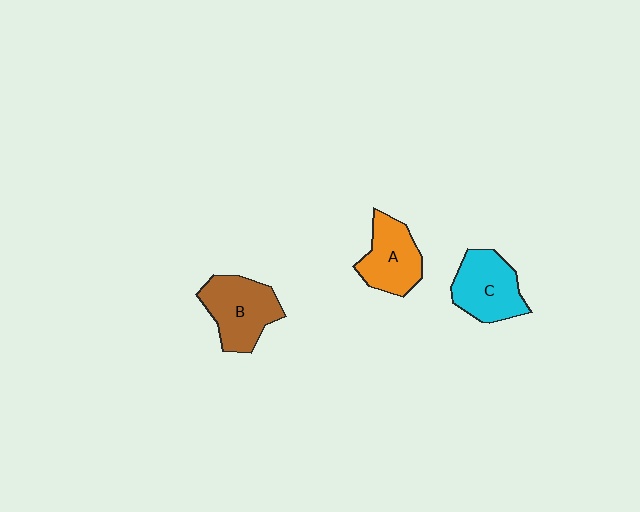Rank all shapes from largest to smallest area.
From largest to smallest: B (brown), C (cyan), A (orange).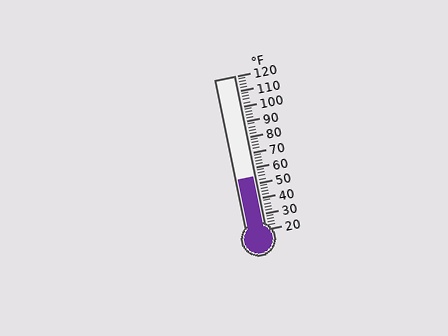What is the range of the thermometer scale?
The thermometer scale ranges from 20°F to 120°F.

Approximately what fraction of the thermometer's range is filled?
The thermometer is filled to approximately 35% of its range.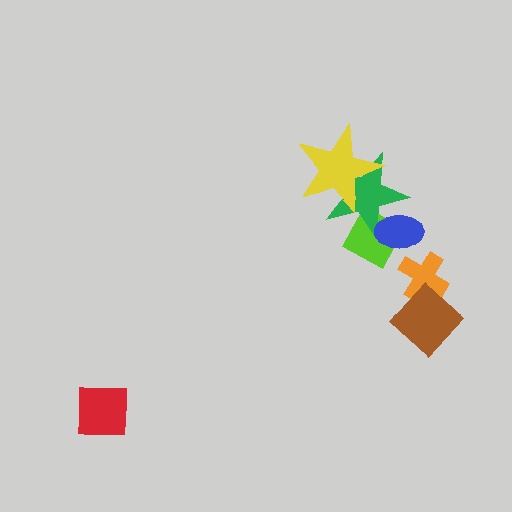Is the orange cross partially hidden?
Yes, it is partially covered by another shape.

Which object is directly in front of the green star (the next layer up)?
The blue ellipse is directly in front of the green star.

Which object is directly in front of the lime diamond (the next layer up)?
The green star is directly in front of the lime diamond.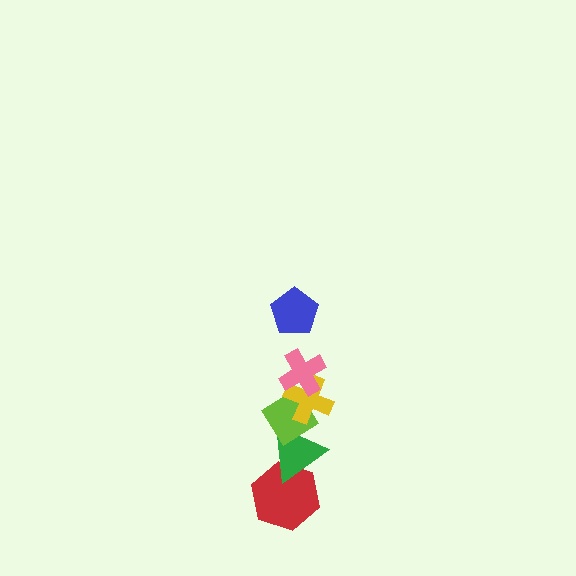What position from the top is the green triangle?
The green triangle is 5th from the top.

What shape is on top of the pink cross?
The blue pentagon is on top of the pink cross.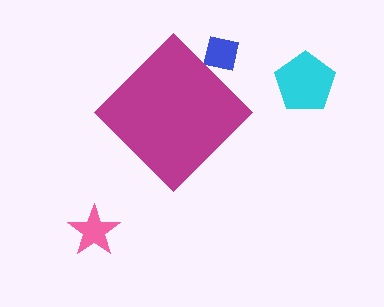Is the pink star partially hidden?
No, the pink star is fully visible.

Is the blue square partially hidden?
Yes, the blue square is partially hidden behind the magenta diamond.